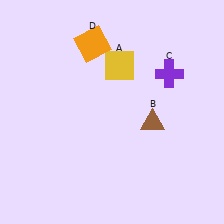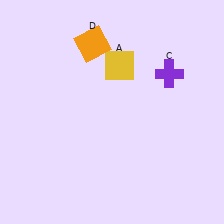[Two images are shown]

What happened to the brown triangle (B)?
The brown triangle (B) was removed in Image 2. It was in the bottom-right area of Image 1.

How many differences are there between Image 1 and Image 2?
There is 1 difference between the two images.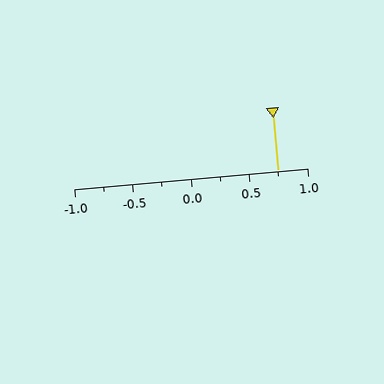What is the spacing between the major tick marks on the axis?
The major ticks are spaced 0.5 apart.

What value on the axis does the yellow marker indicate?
The marker indicates approximately 0.75.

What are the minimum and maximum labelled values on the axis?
The axis runs from -1.0 to 1.0.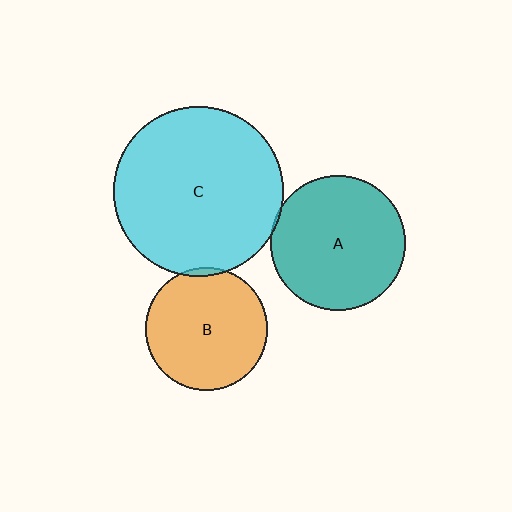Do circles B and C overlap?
Yes.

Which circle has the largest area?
Circle C (cyan).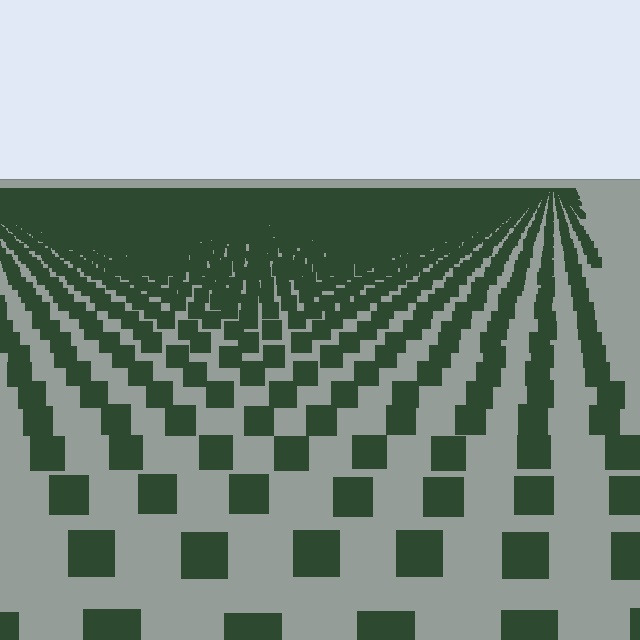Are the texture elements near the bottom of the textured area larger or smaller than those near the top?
Larger. Near the bottom, elements are closer to the viewer and appear at a bigger on-screen size.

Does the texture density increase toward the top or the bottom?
Density increases toward the top.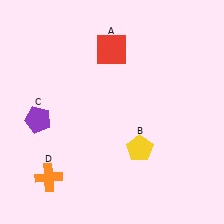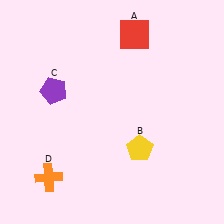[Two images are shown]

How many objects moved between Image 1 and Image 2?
2 objects moved between the two images.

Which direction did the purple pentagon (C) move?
The purple pentagon (C) moved up.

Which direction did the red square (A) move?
The red square (A) moved right.